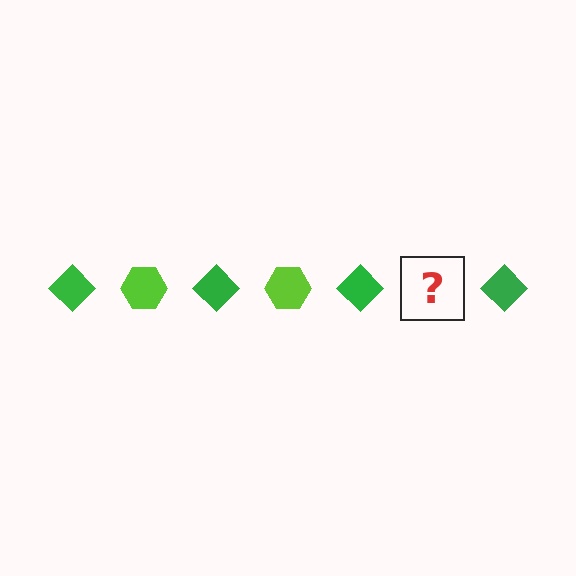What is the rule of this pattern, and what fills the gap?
The rule is that the pattern alternates between green diamond and lime hexagon. The gap should be filled with a lime hexagon.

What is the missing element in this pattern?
The missing element is a lime hexagon.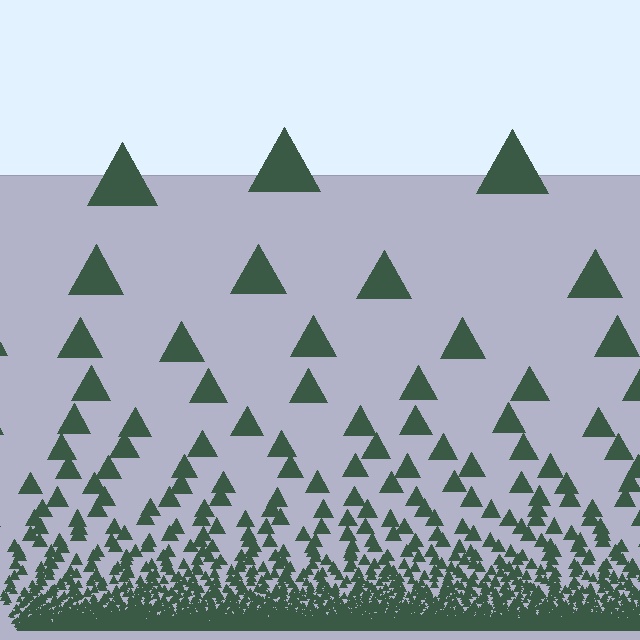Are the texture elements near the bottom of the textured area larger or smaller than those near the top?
Smaller. The gradient is inverted — elements near the bottom are smaller and denser.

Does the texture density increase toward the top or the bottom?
Density increases toward the bottom.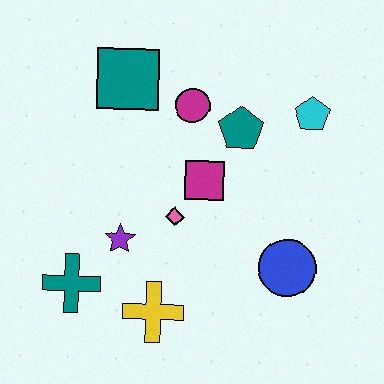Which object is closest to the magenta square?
The pink diamond is closest to the magenta square.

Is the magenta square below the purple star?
No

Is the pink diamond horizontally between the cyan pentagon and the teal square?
Yes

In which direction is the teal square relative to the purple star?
The teal square is above the purple star.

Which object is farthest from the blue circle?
The teal square is farthest from the blue circle.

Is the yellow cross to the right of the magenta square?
No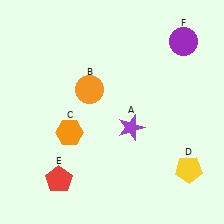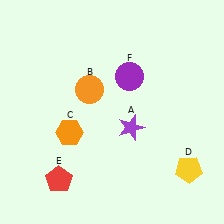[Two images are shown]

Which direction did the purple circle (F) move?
The purple circle (F) moved left.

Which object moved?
The purple circle (F) moved left.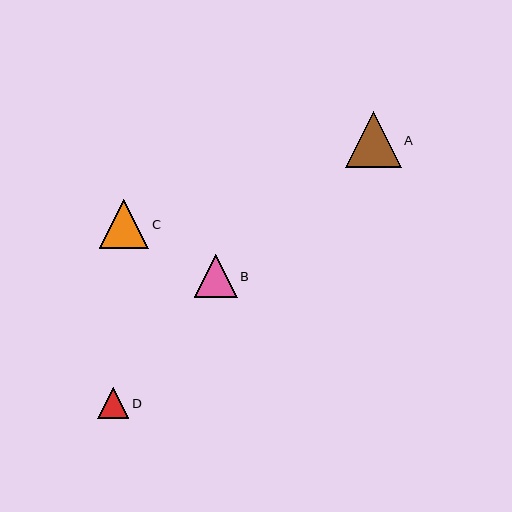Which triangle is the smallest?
Triangle D is the smallest with a size of approximately 31 pixels.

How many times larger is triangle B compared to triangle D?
Triangle B is approximately 1.4 times the size of triangle D.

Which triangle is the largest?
Triangle A is the largest with a size of approximately 56 pixels.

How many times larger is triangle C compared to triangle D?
Triangle C is approximately 1.6 times the size of triangle D.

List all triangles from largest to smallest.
From largest to smallest: A, C, B, D.